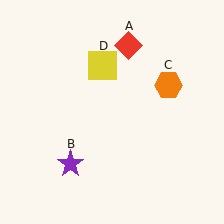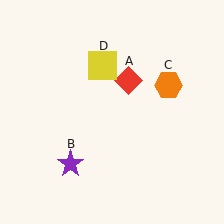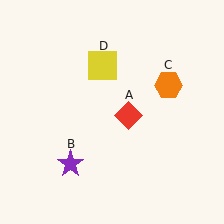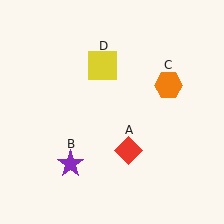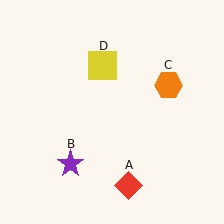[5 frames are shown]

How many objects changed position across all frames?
1 object changed position: red diamond (object A).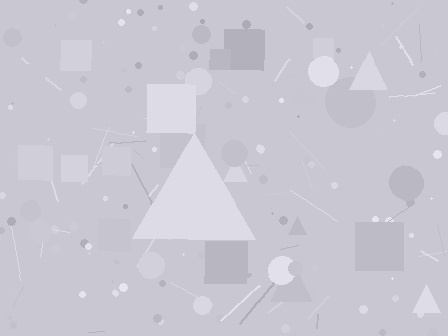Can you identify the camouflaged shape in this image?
The camouflaged shape is a triangle.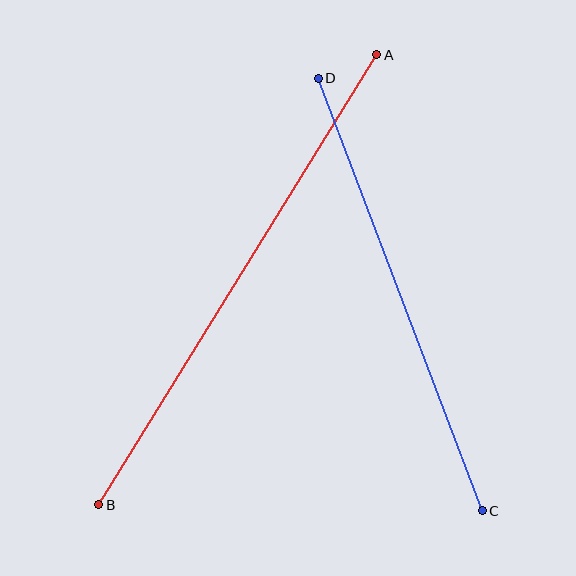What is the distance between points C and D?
The distance is approximately 463 pixels.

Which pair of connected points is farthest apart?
Points A and B are farthest apart.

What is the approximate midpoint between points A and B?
The midpoint is at approximately (238, 280) pixels.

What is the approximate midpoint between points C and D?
The midpoint is at approximately (400, 294) pixels.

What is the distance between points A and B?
The distance is approximately 529 pixels.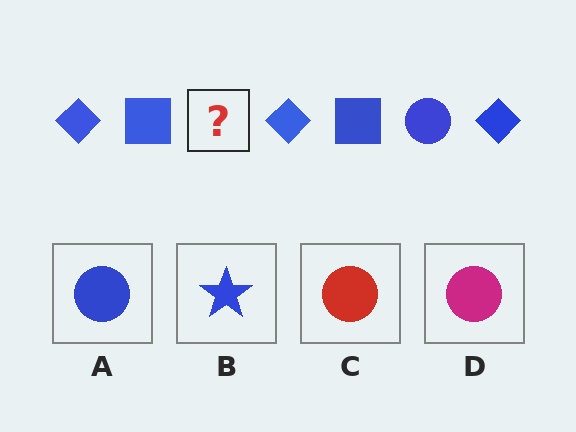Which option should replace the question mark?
Option A.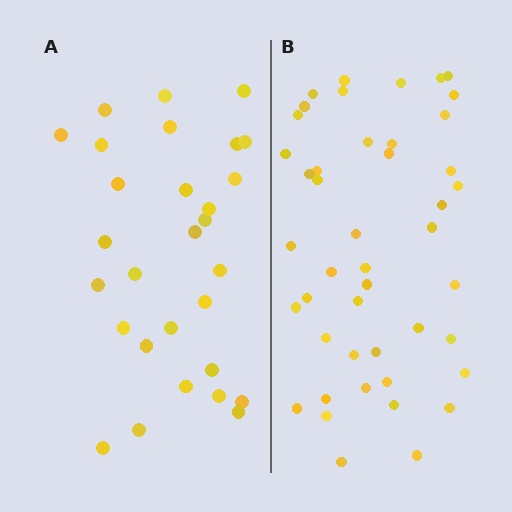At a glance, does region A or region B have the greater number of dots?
Region B (the right region) has more dots.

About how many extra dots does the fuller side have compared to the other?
Region B has approximately 15 more dots than region A.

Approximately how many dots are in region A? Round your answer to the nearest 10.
About 30 dots. (The exact count is 29, which rounds to 30.)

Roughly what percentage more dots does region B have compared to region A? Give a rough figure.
About 55% more.